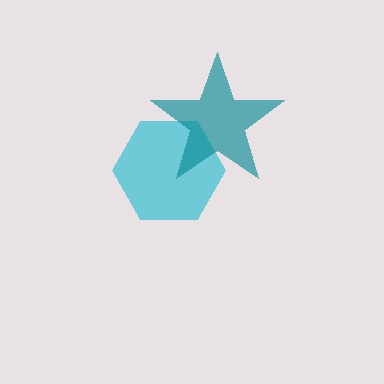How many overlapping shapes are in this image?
There are 2 overlapping shapes in the image.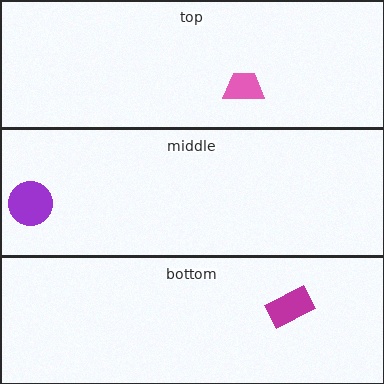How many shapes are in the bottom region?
1.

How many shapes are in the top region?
1.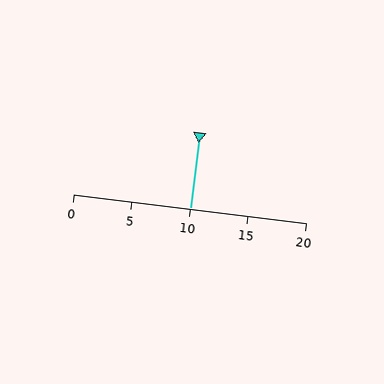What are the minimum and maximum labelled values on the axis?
The axis runs from 0 to 20.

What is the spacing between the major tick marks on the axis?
The major ticks are spaced 5 apart.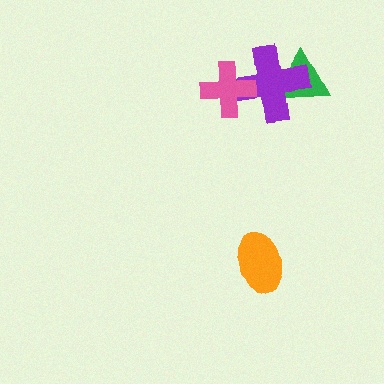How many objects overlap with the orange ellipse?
0 objects overlap with the orange ellipse.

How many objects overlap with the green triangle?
1 object overlaps with the green triangle.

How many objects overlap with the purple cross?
2 objects overlap with the purple cross.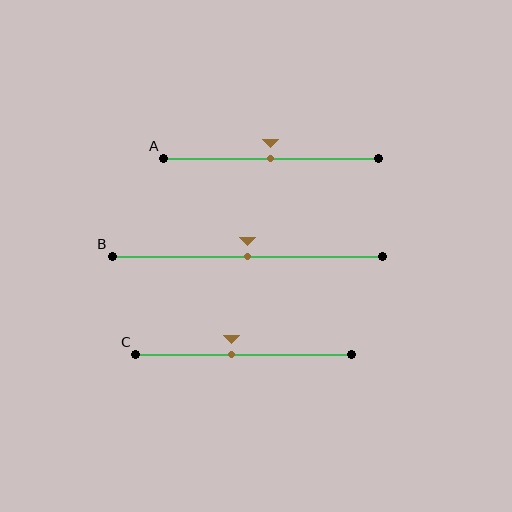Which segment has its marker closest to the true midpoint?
Segment A has its marker closest to the true midpoint.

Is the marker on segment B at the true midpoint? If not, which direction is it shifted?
Yes, the marker on segment B is at the true midpoint.